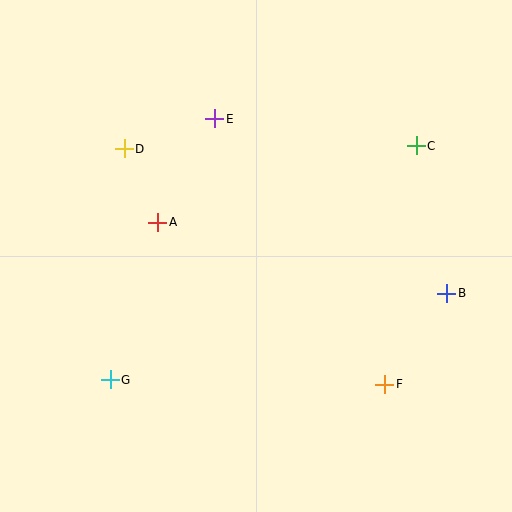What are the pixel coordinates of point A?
Point A is at (158, 222).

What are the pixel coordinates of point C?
Point C is at (416, 146).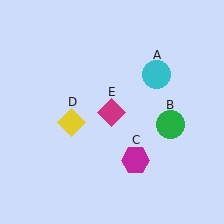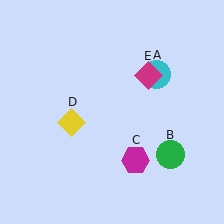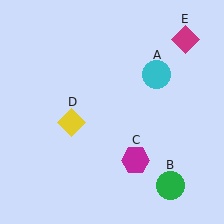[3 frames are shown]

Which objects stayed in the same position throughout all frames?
Cyan circle (object A) and magenta hexagon (object C) and yellow diamond (object D) remained stationary.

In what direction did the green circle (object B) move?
The green circle (object B) moved down.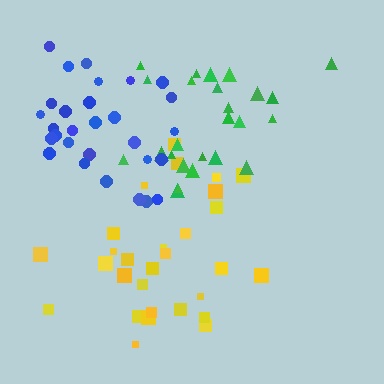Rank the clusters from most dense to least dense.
blue, green, yellow.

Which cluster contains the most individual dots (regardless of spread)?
Blue (30).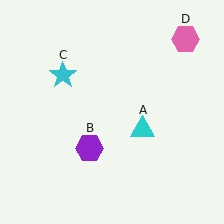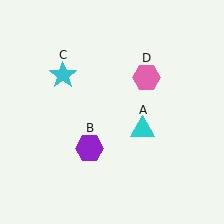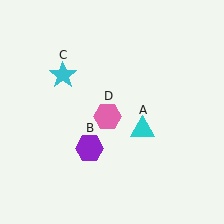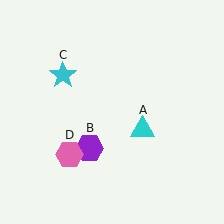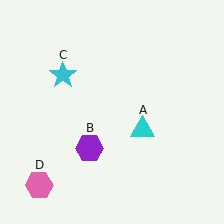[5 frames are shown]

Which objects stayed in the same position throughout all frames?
Cyan triangle (object A) and purple hexagon (object B) and cyan star (object C) remained stationary.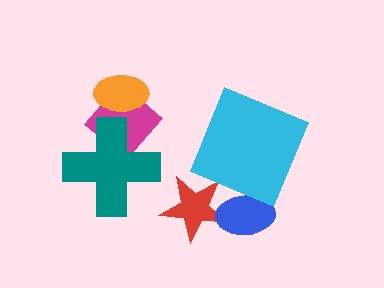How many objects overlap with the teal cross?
1 object overlaps with the teal cross.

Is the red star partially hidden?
Yes, it is partially covered by another shape.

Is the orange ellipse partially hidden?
No, no other shape covers it.